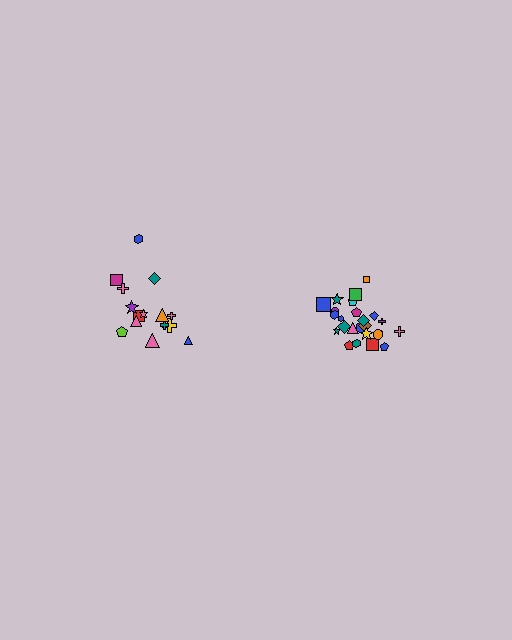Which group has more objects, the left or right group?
The right group.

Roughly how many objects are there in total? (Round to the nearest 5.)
Roughly 40 objects in total.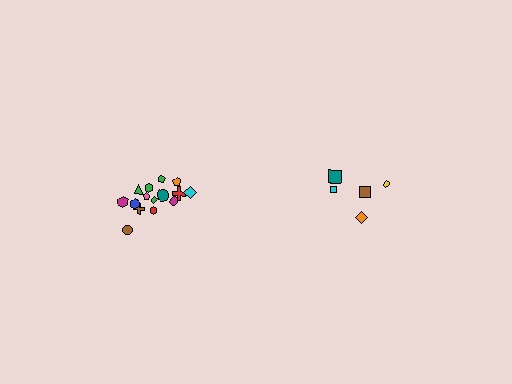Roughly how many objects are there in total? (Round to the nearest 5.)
Roughly 20 objects in total.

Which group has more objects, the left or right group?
The left group.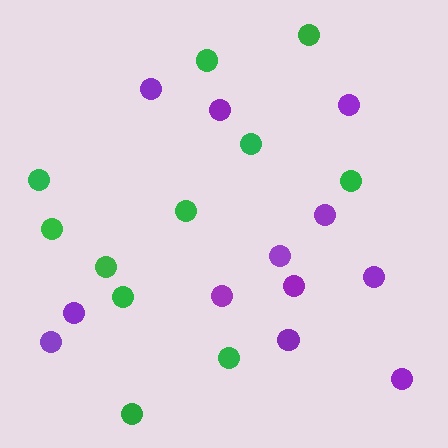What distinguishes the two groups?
There are 2 groups: one group of purple circles (12) and one group of green circles (11).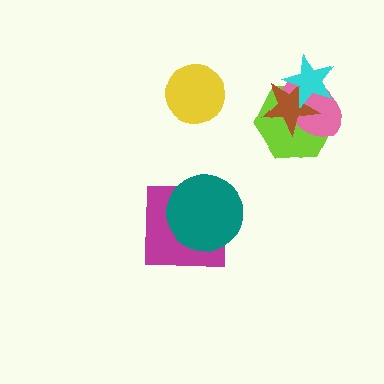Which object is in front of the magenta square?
The teal circle is in front of the magenta square.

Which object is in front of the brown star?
The cyan star is in front of the brown star.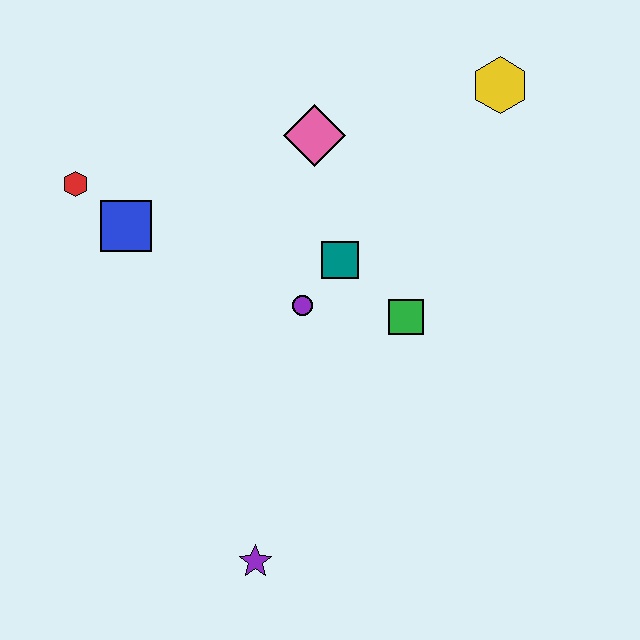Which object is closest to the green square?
The teal square is closest to the green square.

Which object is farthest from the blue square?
The yellow hexagon is farthest from the blue square.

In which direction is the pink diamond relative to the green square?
The pink diamond is above the green square.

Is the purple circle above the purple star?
Yes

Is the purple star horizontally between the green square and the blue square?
Yes